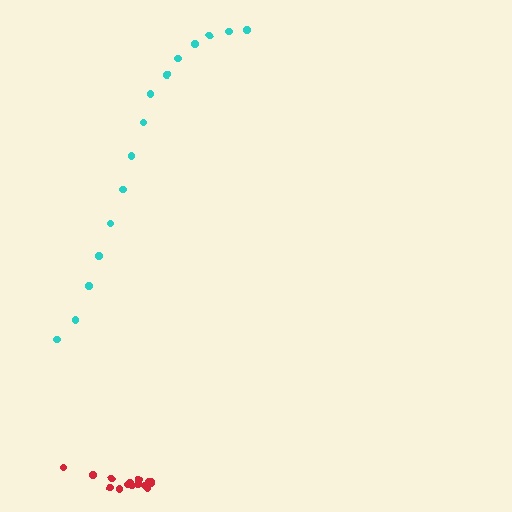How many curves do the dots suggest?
There are 2 distinct paths.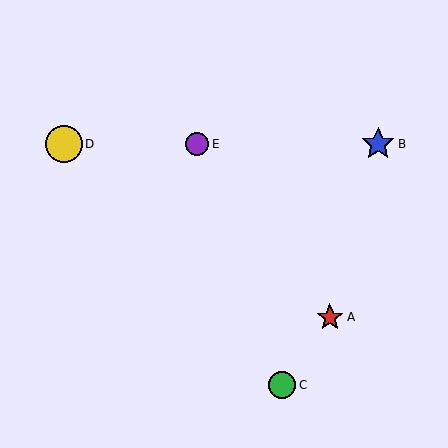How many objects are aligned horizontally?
3 objects (B, D, E) are aligned horizontally.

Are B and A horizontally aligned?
No, B is at y≈144 and A is at y≈317.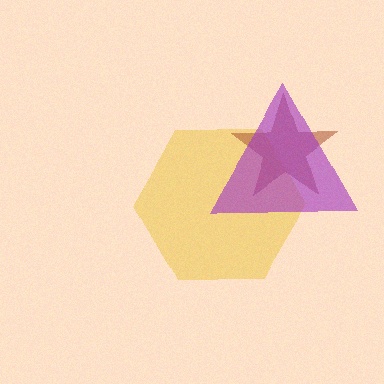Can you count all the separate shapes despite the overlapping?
Yes, there are 3 separate shapes.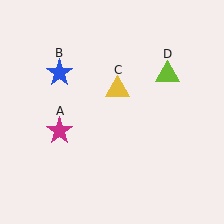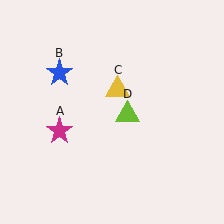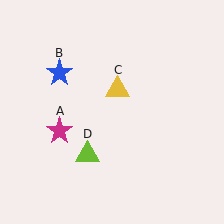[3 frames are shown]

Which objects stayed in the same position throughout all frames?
Magenta star (object A) and blue star (object B) and yellow triangle (object C) remained stationary.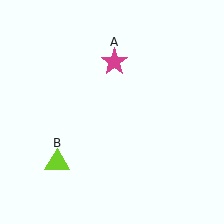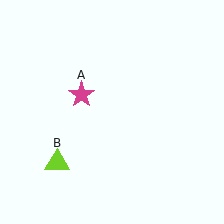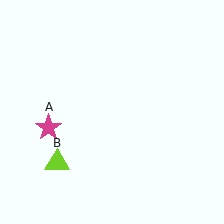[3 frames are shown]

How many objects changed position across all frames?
1 object changed position: magenta star (object A).